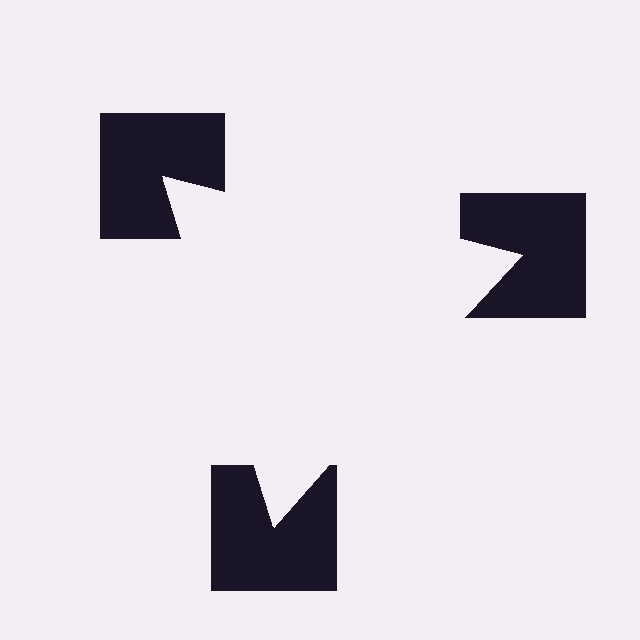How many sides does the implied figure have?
3 sides.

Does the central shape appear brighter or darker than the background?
It typically appears slightly brighter than the background, even though no actual brightness change is drawn.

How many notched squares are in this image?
There are 3 — one at each vertex of the illusory triangle.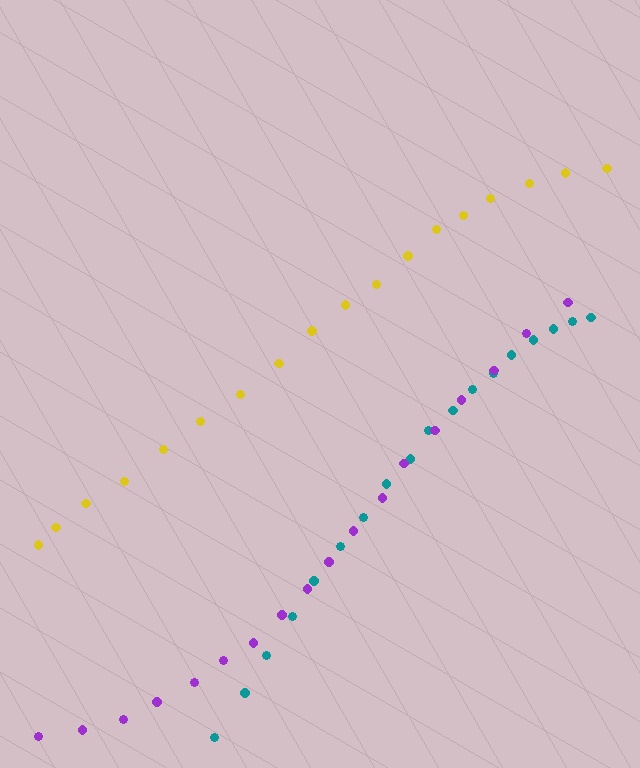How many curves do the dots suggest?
There are 3 distinct paths.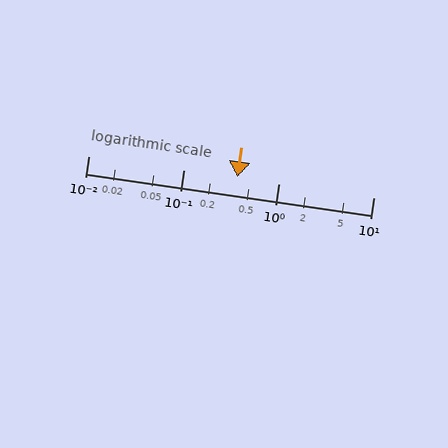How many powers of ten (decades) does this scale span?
The scale spans 3 decades, from 0.01 to 10.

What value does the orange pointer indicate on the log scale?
The pointer indicates approximately 0.37.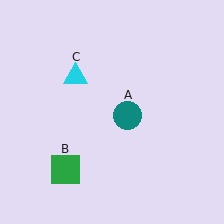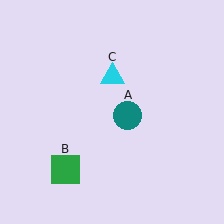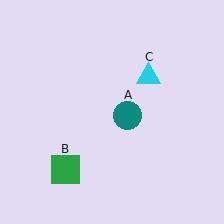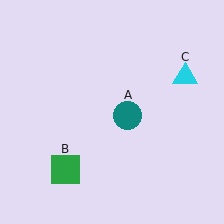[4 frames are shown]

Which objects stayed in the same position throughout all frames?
Teal circle (object A) and green square (object B) remained stationary.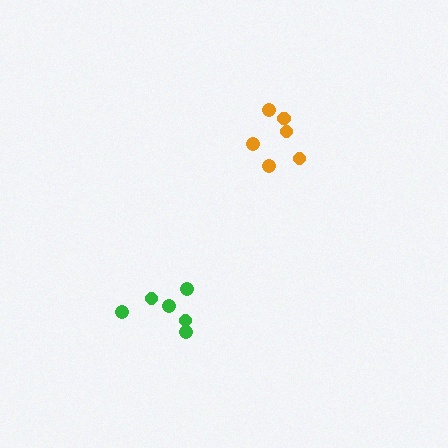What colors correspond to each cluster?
The clusters are colored: green, orange.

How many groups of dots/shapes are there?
There are 2 groups.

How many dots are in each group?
Group 1: 6 dots, Group 2: 6 dots (12 total).